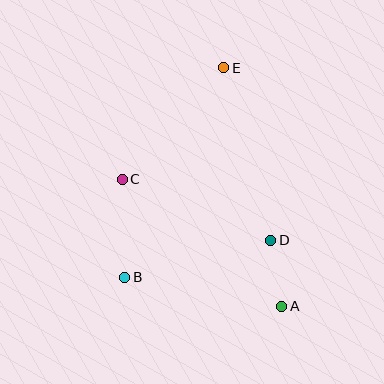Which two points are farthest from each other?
Points A and E are farthest from each other.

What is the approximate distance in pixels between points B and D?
The distance between B and D is approximately 150 pixels.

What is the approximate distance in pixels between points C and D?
The distance between C and D is approximately 160 pixels.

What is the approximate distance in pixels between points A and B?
The distance between A and B is approximately 159 pixels.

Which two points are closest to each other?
Points A and D are closest to each other.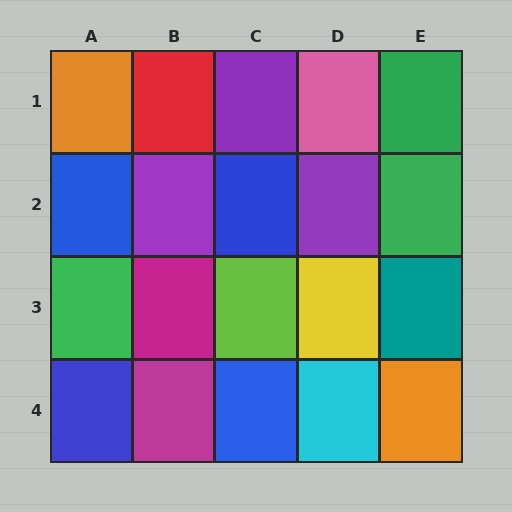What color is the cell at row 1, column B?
Red.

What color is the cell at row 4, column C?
Blue.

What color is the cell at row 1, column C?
Purple.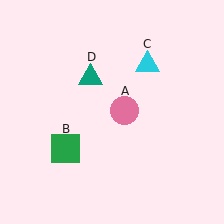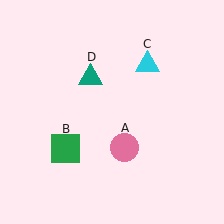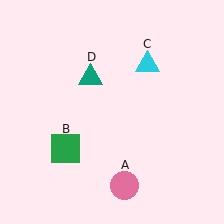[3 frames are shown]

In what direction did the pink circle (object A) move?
The pink circle (object A) moved down.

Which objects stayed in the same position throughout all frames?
Green square (object B) and cyan triangle (object C) and teal triangle (object D) remained stationary.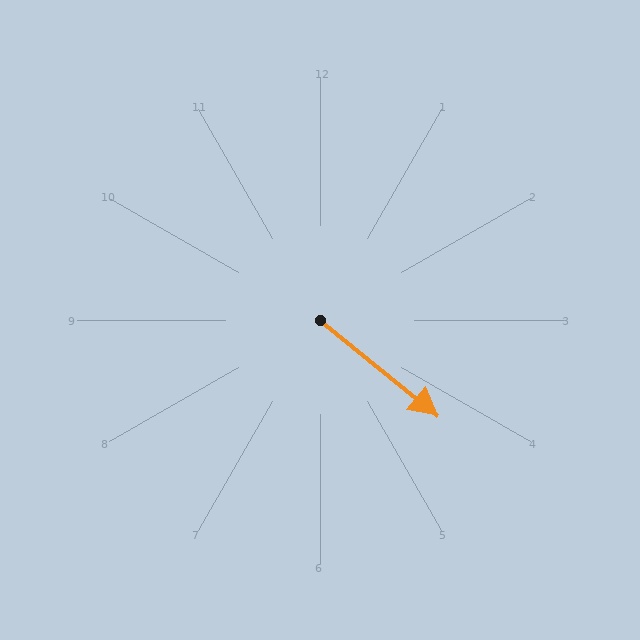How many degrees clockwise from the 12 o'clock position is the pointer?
Approximately 129 degrees.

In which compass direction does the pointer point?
Southeast.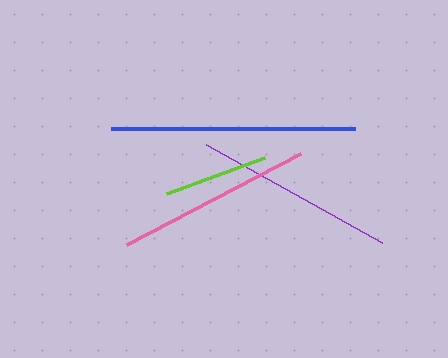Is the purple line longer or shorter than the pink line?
The purple line is longer than the pink line.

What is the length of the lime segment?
The lime segment is approximately 104 pixels long.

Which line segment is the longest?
The blue line is the longest at approximately 244 pixels.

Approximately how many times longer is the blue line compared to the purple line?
The blue line is approximately 1.2 times the length of the purple line.